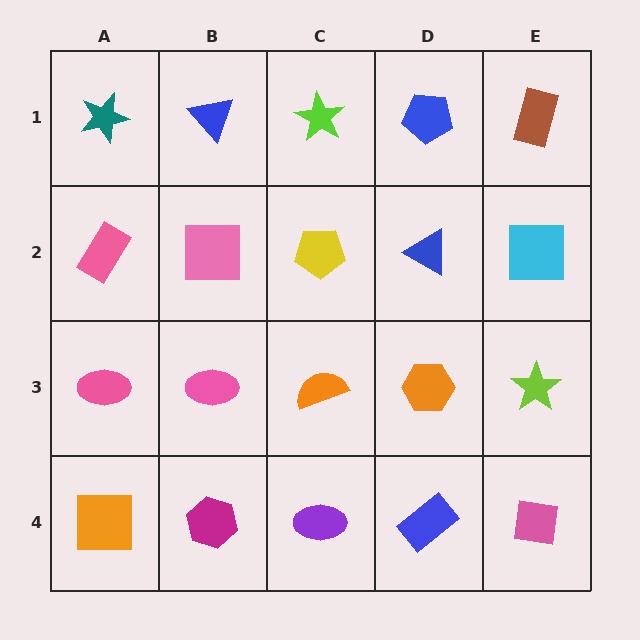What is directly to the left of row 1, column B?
A teal star.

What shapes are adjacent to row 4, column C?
An orange semicircle (row 3, column C), a magenta hexagon (row 4, column B), a blue rectangle (row 4, column D).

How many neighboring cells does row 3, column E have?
3.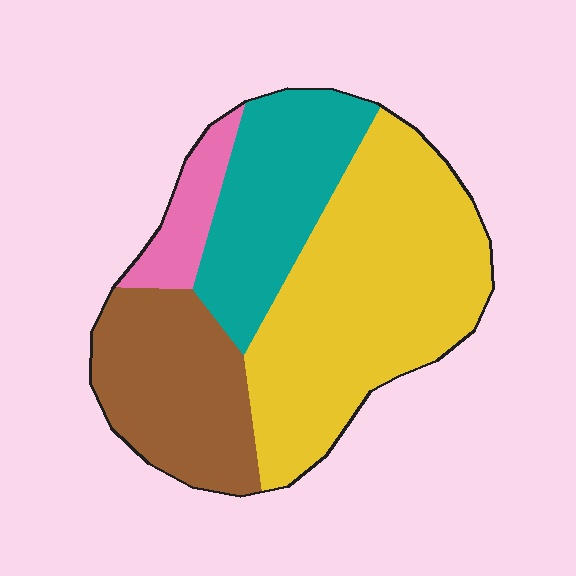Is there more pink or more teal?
Teal.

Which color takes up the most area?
Yellow, at roughly 45%.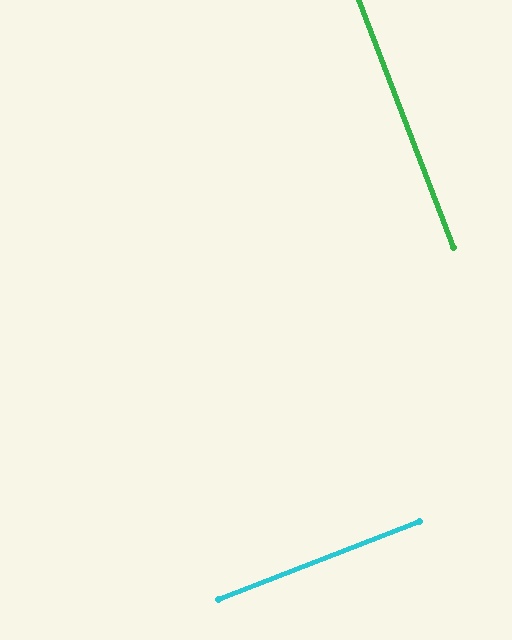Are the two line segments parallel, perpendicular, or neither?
Perpendicular — they meet at approximately 90°.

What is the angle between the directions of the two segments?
Approximately 90 degrees.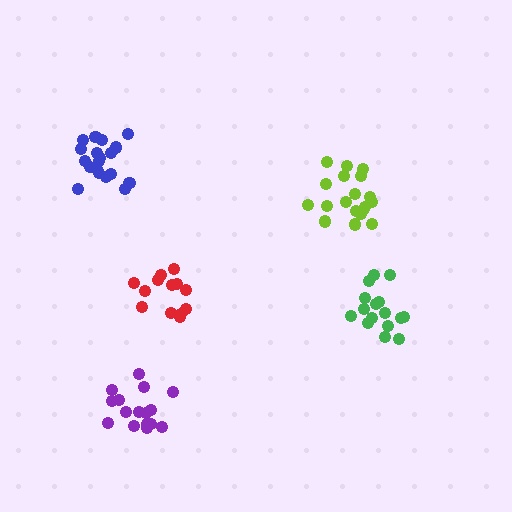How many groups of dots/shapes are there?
There are 5 groups.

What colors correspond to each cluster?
The clusters are colored: green, red, blue, purple, lime.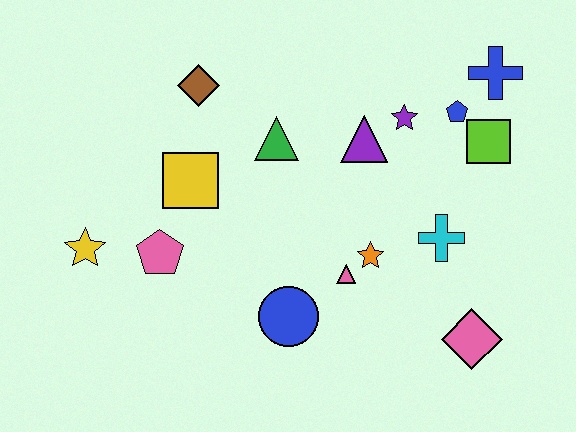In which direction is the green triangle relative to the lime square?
The green triangle is to the left of the lime square.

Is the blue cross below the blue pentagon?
No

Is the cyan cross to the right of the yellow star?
Yes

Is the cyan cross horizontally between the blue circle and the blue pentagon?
Yes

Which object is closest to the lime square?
The blue pentagon is closest to the lime square.